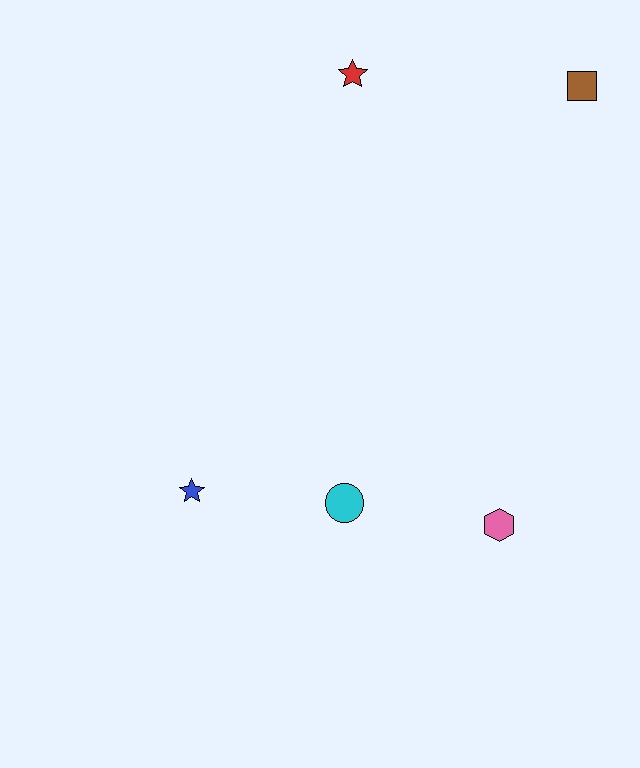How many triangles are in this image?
There are no triangles.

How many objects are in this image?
There are 5 objects.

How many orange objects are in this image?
There are no orange objects.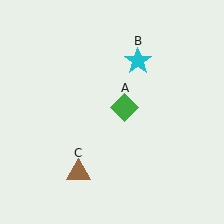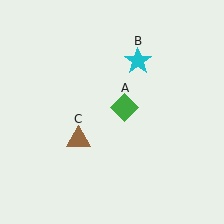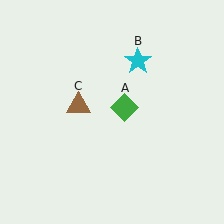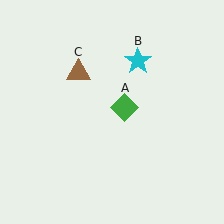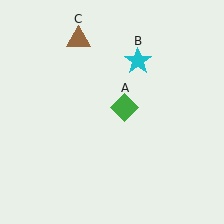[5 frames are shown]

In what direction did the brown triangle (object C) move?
The brown triangle (object C) moved up.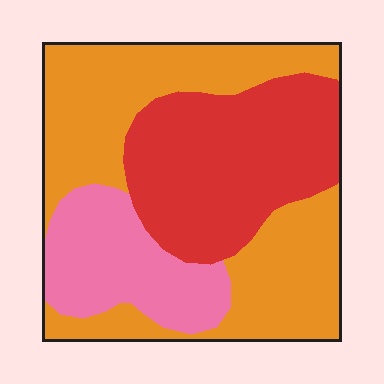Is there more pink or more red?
Red.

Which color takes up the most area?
Orange, at roughly 45%.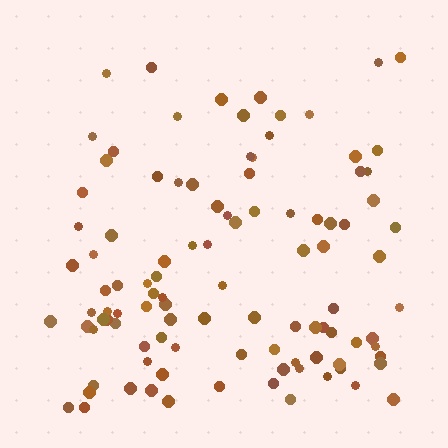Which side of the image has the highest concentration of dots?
The bottom.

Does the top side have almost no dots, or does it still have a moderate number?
Still a moderate number, just noticeably fewer than the bottom.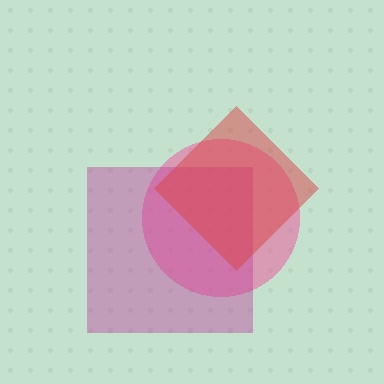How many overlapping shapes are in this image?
There are 3 overlapping shapes in the image.